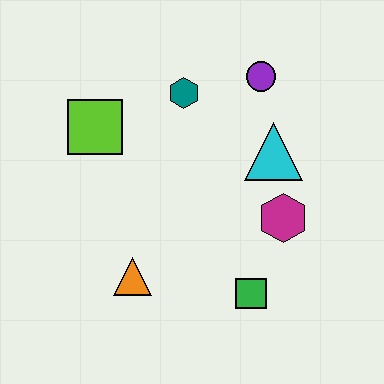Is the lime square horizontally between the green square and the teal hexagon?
No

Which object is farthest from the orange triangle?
The purple circle is farthest from the orange triangle.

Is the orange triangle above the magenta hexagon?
No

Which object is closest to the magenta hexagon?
The cyan triangle is closest to the magenta hexagon.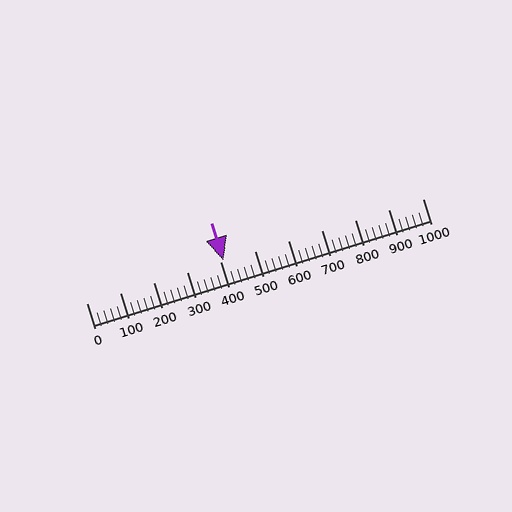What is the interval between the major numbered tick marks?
The major tick marks are spaced 100 units apart.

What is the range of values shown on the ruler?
The ruler shows values from 0 to 1000.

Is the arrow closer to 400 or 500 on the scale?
The arrow is closer to 400.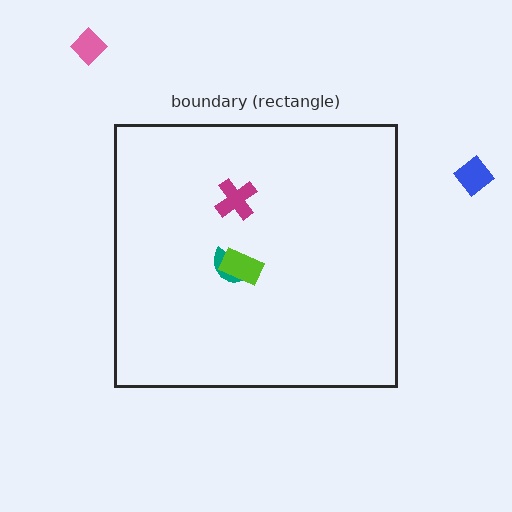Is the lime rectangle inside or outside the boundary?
Inside.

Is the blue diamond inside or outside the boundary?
Outside.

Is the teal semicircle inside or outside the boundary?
Inside.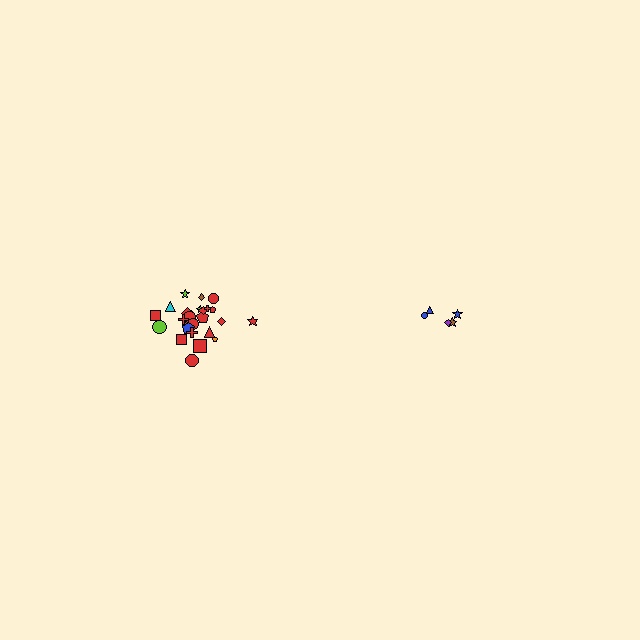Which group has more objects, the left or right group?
The left group.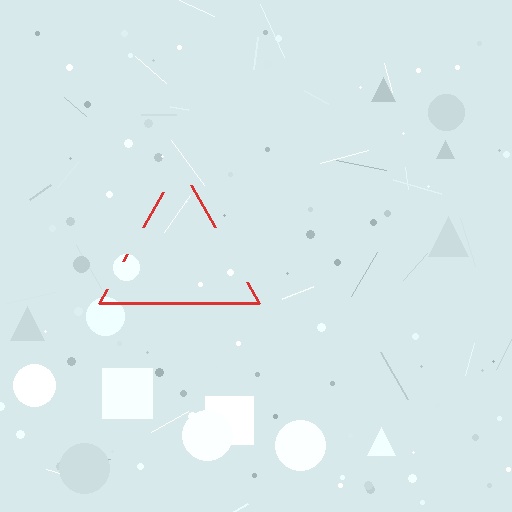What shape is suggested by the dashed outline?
The dashed outline suggests a triangle.